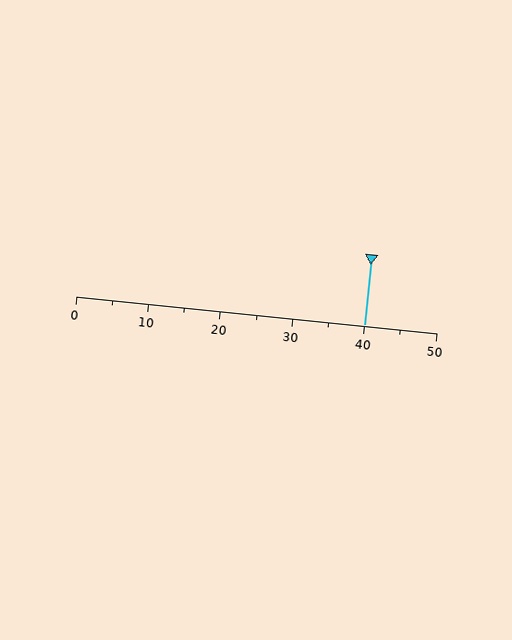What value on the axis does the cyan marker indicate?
The marker indicates approximately 40.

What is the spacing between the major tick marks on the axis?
The major ticks are spaced 10 apart.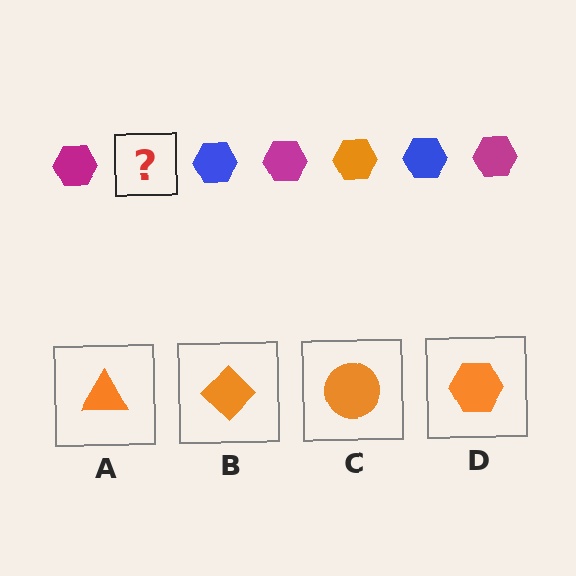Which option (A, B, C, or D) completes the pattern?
D.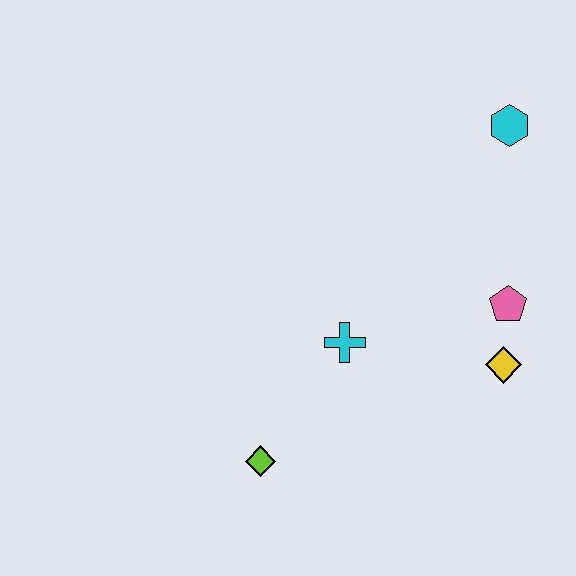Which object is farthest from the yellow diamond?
The lime diamond is farthest from the yellow diamond.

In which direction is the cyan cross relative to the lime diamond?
The cyan cross is above the lime diamond.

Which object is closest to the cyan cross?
The lime diamond is closest to the cyan cross.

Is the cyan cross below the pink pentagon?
Yes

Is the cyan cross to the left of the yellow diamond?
Yes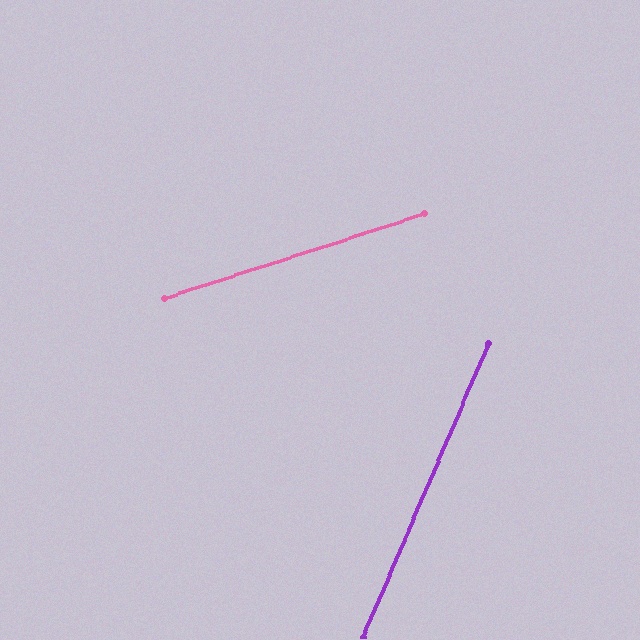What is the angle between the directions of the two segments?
Approximately 49 degrees.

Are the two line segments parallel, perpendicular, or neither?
Neither parallel nor perpendicular — they differ by about 49°.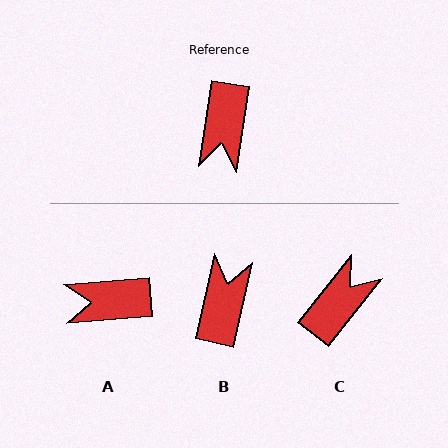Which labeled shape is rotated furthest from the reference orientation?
B, about 176 degrees away.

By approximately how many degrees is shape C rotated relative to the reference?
Approximately 151 degrees counter-clockwise.